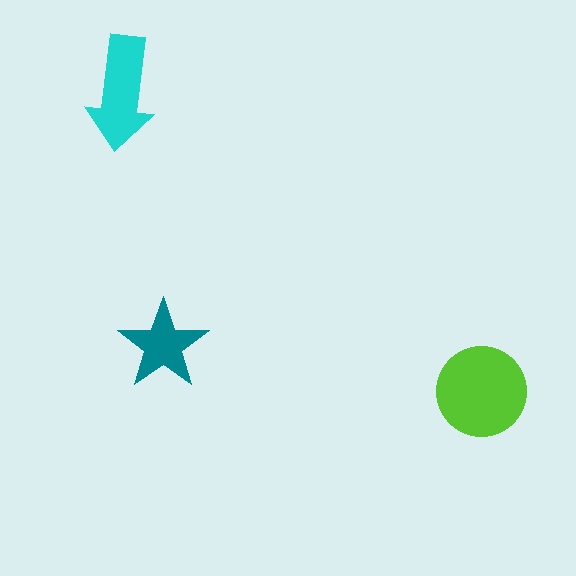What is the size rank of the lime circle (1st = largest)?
1st.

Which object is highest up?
The cyan arrow is topmost.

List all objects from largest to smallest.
The lime circle, the cyan arrow, the teal star.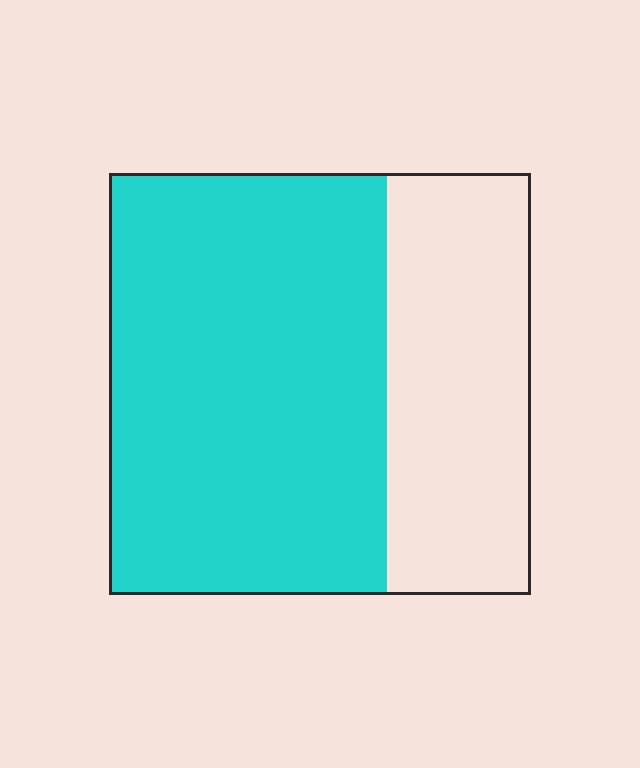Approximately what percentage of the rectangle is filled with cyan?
Approximately 65%.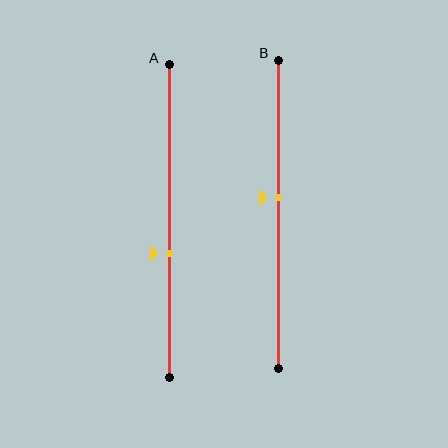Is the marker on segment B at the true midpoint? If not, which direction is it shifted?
No, the marker on segment B is shifted upward by about 5% of the segment length.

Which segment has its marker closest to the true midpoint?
Segment B has its marker closest to the true midpoint.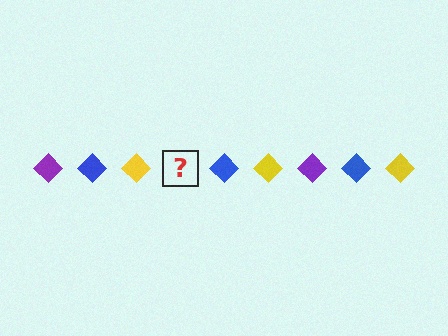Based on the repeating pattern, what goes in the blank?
The blank should be a purple diamond.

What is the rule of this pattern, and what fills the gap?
The rule is that the pattern cycles through purple, blue, yellow diamonds. The gap should be filled with a purple diamond.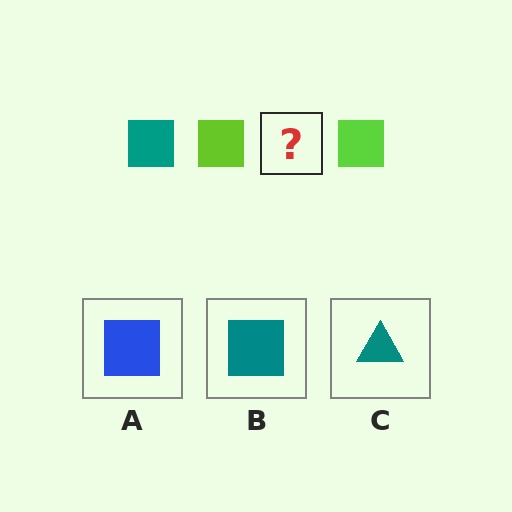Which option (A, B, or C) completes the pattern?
B.